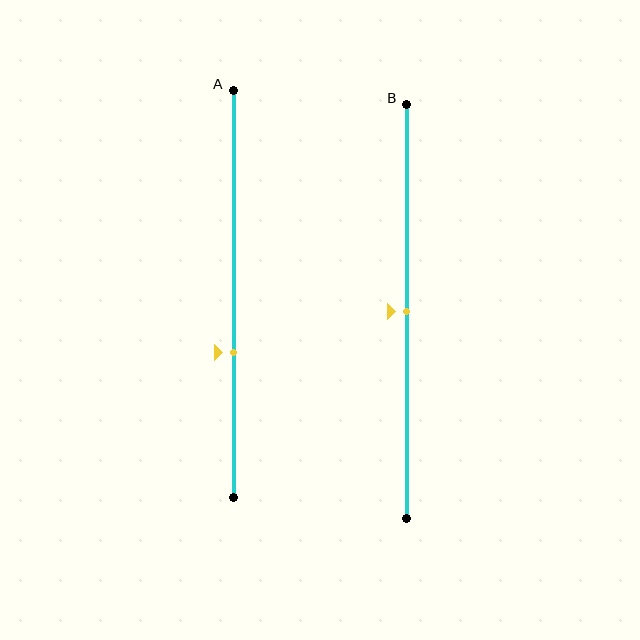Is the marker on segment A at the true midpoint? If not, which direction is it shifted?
No, the marker on segment A is shifted downward by about 14% of the segment length.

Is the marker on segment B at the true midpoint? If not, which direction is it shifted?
Yes, the marker on segment B is at the true midpoint.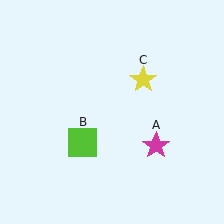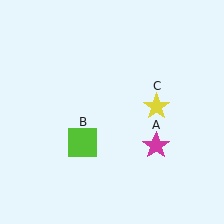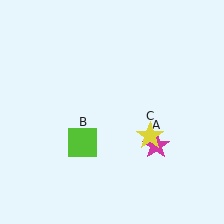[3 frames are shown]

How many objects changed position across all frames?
1 object changed position: yellow star (object C).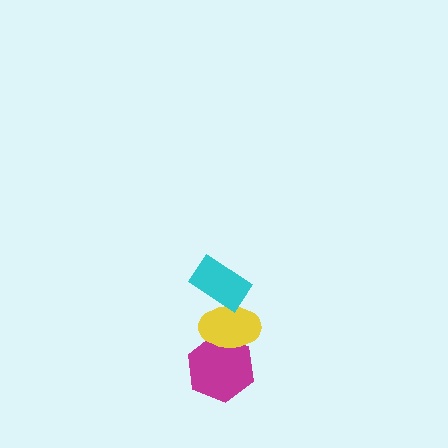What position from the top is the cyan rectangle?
The cyan rectangle is 1st from the top.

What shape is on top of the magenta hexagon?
The yellow ellipse is on top of the magenta hexagon.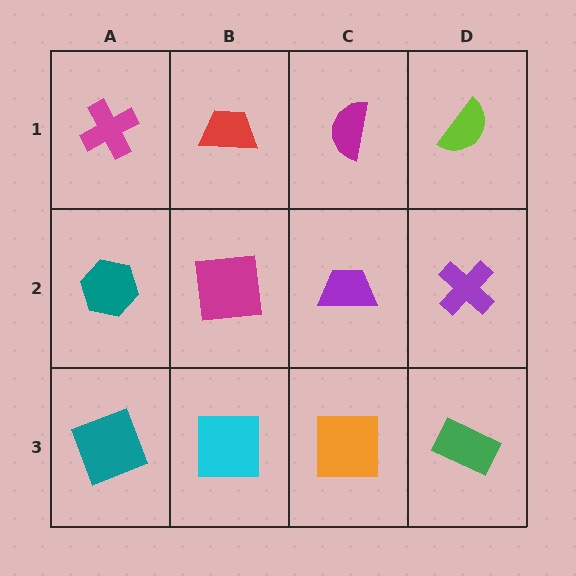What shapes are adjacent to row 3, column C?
A purple trapezoid (row 2, column C), a cyan square (row 3, column B), a green rectangle (row 3, column D).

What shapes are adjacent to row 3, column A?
A teal hexagon (row 2, column A), a cyan square (row 3, column B).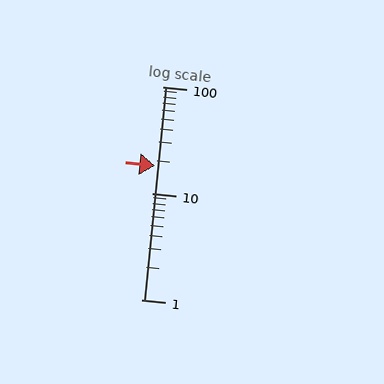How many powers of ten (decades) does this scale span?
The scale spans 2 decades, from 1 to 100.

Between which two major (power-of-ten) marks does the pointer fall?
The pointer is between 10 and 100.